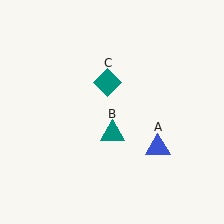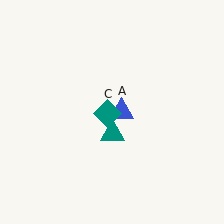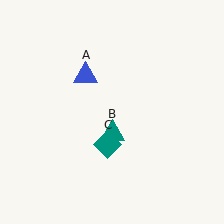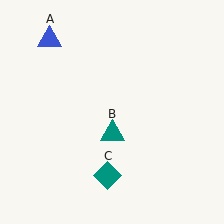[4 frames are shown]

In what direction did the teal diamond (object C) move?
The teal diamond (object C) moved down.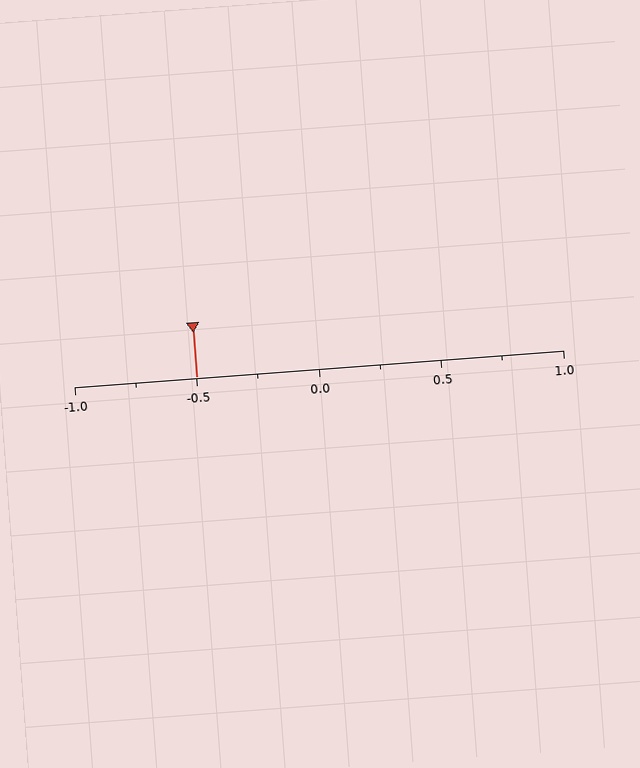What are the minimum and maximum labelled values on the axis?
The axis runs from -1.0 to 1.0.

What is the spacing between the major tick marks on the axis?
The major ticks are spaced 0.5 apart.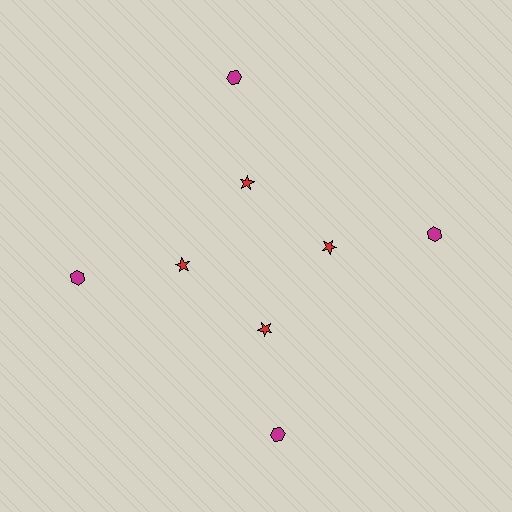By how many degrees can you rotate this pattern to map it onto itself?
The pattern maps onto itself every 90 degrees of rotation.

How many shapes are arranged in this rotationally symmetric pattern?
There are 8 shapes, arranged in 4 groups of 2.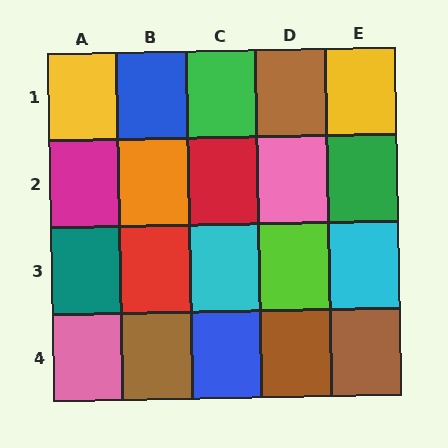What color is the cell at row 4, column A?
Pink.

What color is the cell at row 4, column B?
Brown.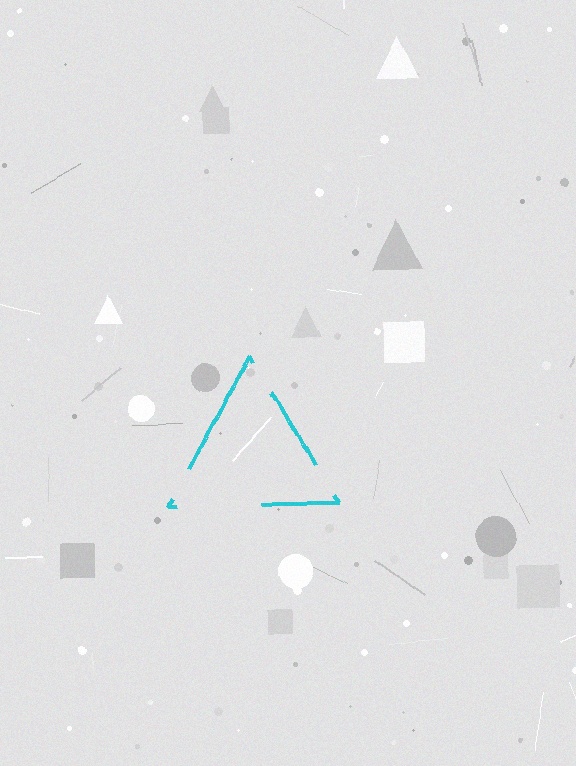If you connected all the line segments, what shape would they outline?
They would outline a triangle.